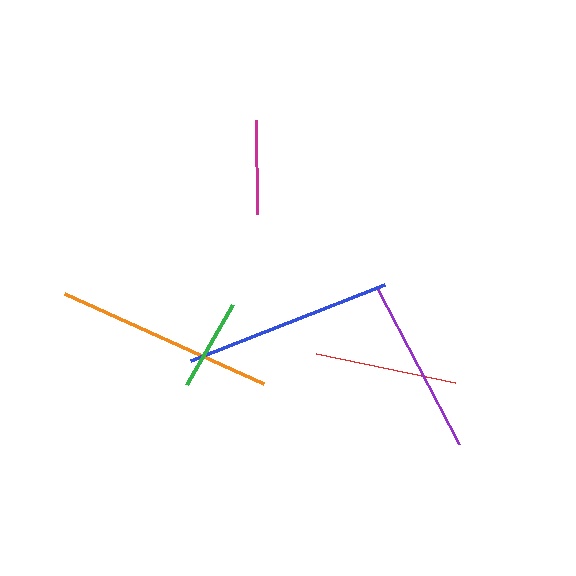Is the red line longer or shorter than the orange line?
The orange line is longer than the red line.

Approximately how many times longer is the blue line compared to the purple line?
The blue line is approximately 1.2 times the length of the purple line.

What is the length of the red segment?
The red segment is approximately 142 pixels long.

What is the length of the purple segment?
The purple segment is approximately 176 pixels long.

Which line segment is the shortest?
The green line is the shortest at approximately 93 pixels.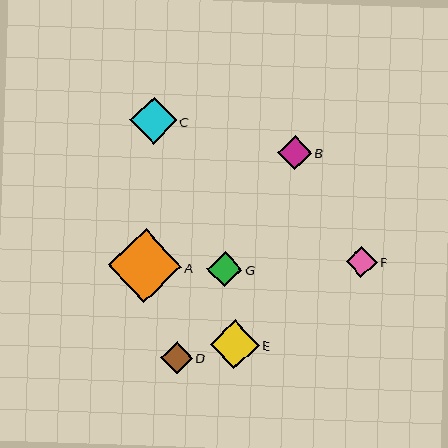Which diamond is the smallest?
Diamond F is the smallest with a size of approximately 31 pixels.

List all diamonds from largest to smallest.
From largest to smallest: A, E, C, G, B, D, F.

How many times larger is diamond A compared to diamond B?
Diamond A is approximately 2.2 times the size of diamond B.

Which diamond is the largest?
Diamond A is the largest with a size of approximately 74 pixels.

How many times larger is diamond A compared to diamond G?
Diamond A is approximately 2.1 times the size of diamond G.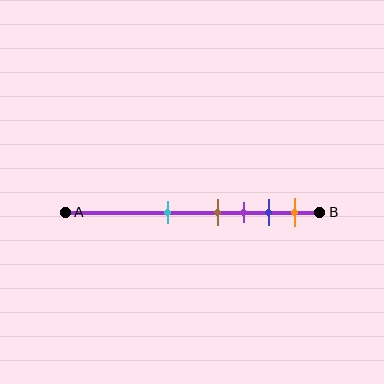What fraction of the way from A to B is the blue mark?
The blue mark is approximately 80% (0.8) of the way from A to B.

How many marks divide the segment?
There are 5 marks dividing the segment.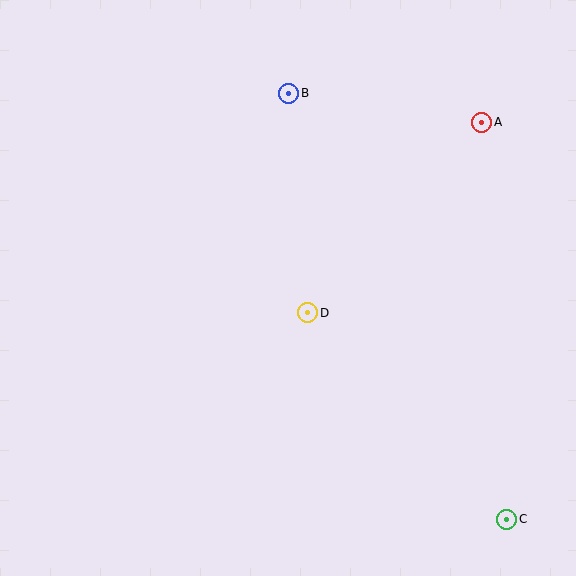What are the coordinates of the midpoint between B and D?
The midpoint between B and D is at (298, 203).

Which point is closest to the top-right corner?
Point A is closest to the top-right corner.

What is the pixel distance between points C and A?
The distance between C and A is 398 pixels.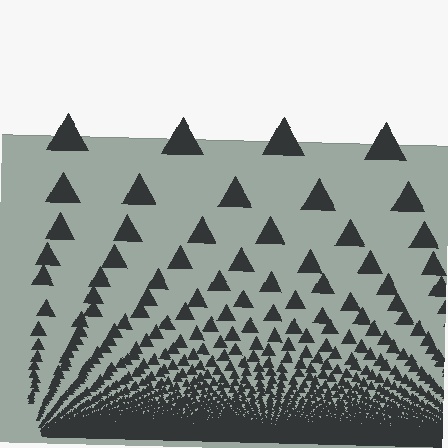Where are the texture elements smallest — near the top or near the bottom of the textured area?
Near the bottom.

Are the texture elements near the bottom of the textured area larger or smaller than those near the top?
Smaller. The gradient is inverted — elements near the bottom are smaller and denser.